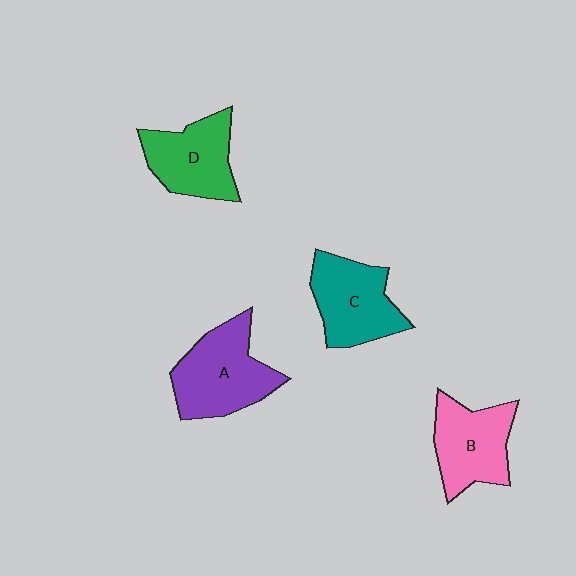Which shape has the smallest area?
Shape D (green).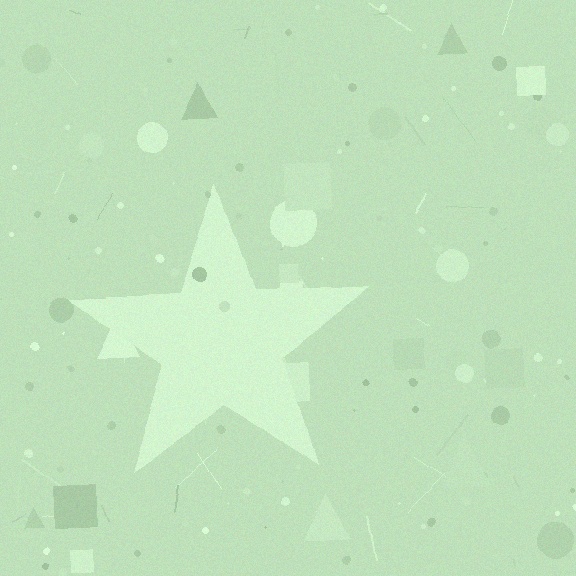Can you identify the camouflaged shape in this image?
The camouflaged shape is a star.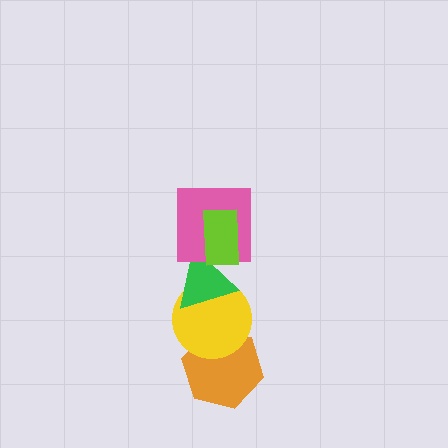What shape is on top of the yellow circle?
The green triangle is on top of the yellow circle.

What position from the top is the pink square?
The pink square is 2nd from the top.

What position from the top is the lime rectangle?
The lime rectangle is 1st from the top.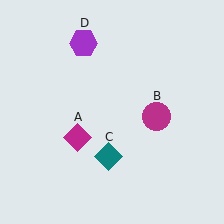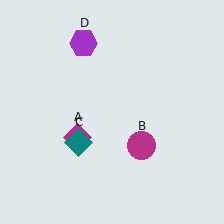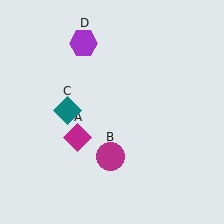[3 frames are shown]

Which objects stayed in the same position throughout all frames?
Magenta diamond (object A) and purple hexagon (object D) remained stationary.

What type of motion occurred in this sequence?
The magenta circle (object B), teal diamond (object C) rotated clockwise around the center of the scene.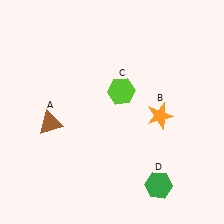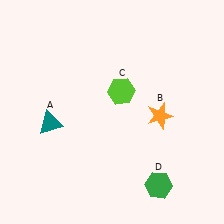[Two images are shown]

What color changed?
The triangle (A) changed from brown in Image 1 to teal in Image 2.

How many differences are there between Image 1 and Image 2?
There is 1 difference between the two images.